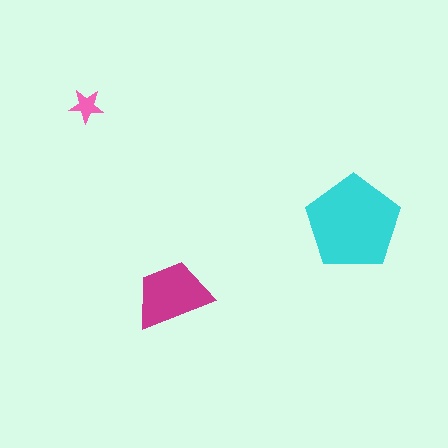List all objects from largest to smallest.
The cyan pentagon, the magenta trapezoid, the pink star.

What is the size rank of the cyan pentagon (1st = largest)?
1st.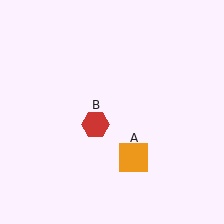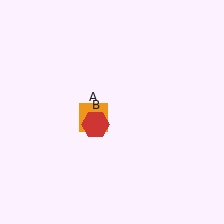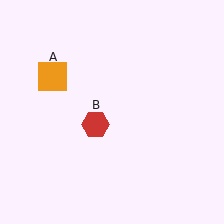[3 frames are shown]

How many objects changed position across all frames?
1 object changed position: orange square (object A).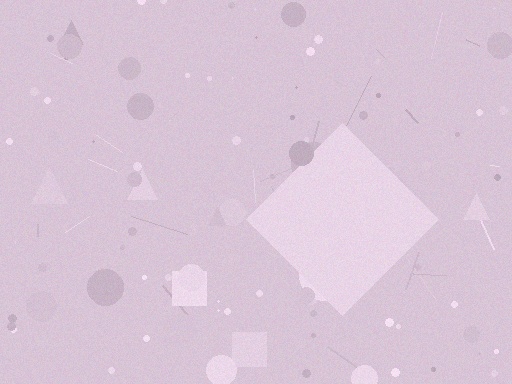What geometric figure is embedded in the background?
A diamond is embedded in the background.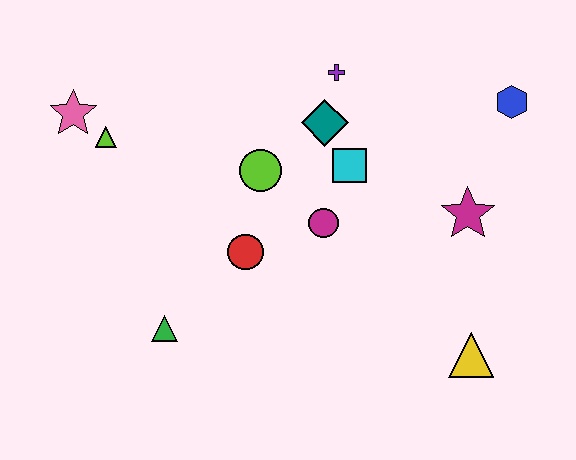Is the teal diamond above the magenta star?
Yes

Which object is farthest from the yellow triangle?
The pink star is farthest from the yellow triangle.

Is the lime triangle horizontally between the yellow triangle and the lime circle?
No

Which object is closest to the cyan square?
The teal diamond is closest to the cyan square.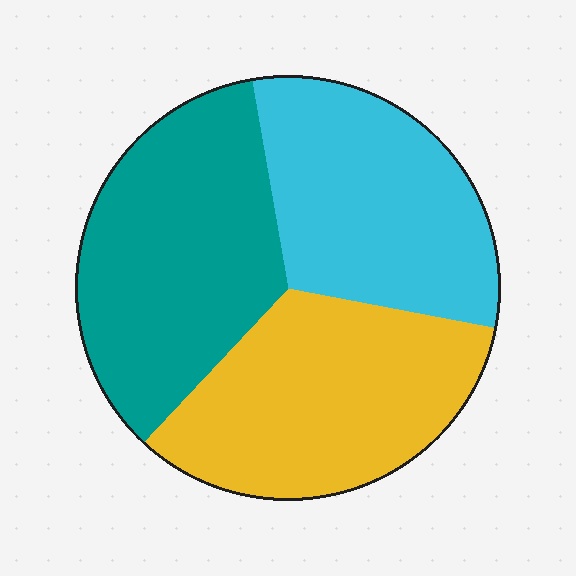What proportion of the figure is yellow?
Yellow covers around 35% of the figure.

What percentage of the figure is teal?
Teal takes up between a third and a half of the figure.